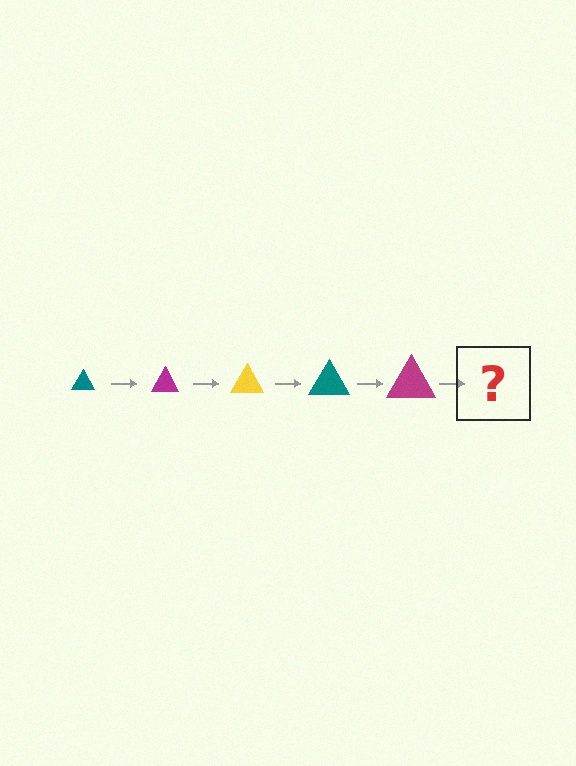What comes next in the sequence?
The next element should be a yellow triangle, larger than the previous one.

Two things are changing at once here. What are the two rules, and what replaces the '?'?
The two rules are that the triangle grows larger each step and the color cycles through teal, magenta, and yellow. The '?' should be a yellow triangle, larger than the previous one.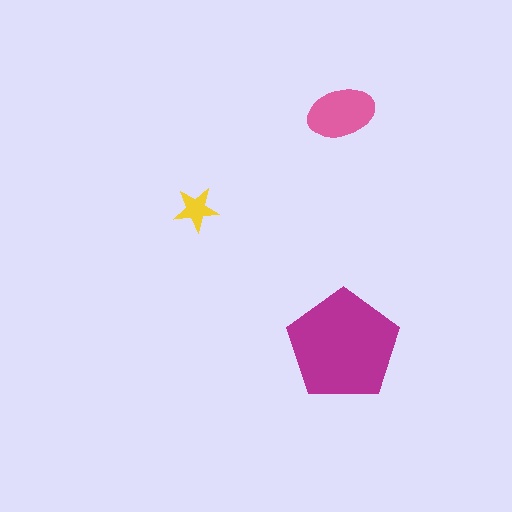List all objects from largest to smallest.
The magenta pentagon, the pink ellipse, the yellow star.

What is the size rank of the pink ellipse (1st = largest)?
2nd.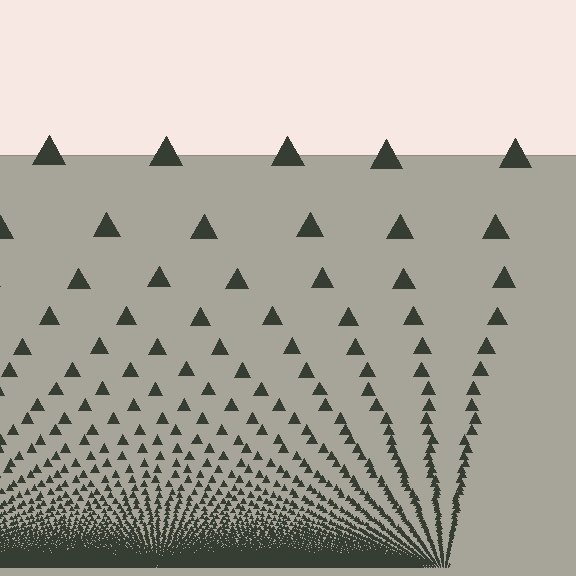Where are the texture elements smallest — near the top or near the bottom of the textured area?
Near the bottom.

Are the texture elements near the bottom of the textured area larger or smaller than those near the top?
Smaller. The gradient is inverted — elements near the bottom are smaller and denser.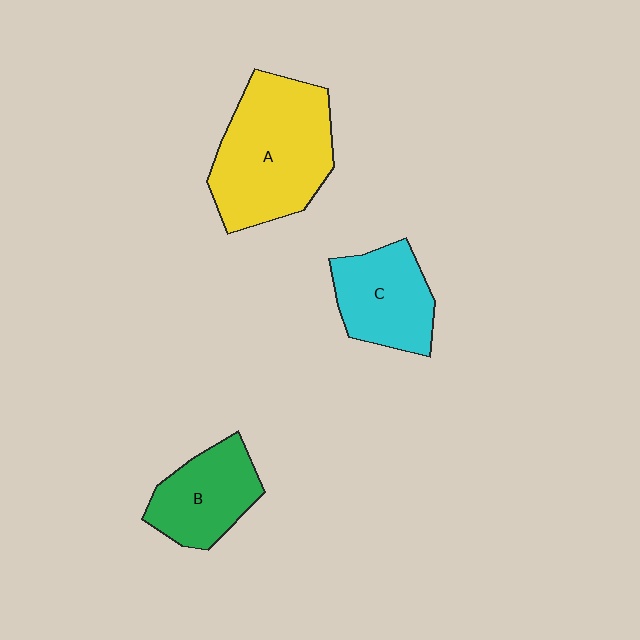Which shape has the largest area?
Shape A (yellow).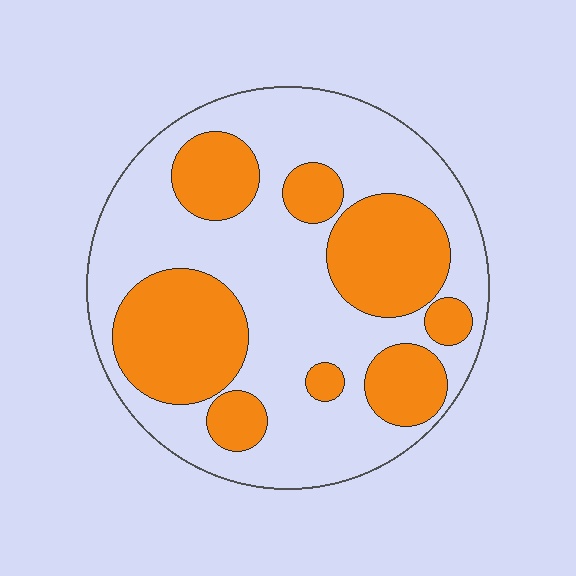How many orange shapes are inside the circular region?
8.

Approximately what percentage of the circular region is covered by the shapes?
Approximately 35%.